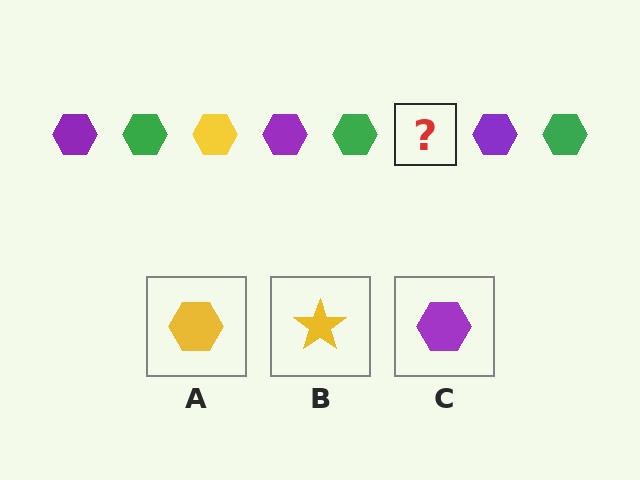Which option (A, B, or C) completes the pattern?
A.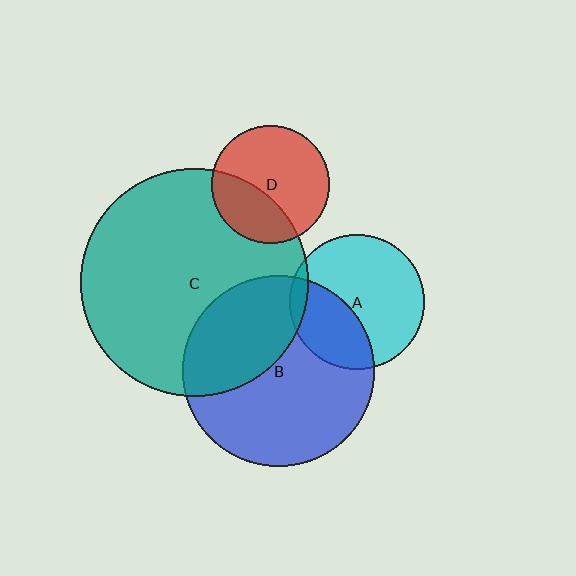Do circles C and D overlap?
Yes.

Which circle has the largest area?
Circle C (teal).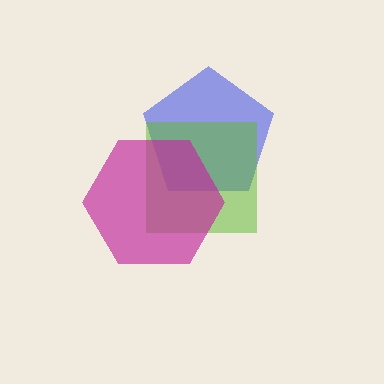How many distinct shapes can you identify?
There are 3 distinct shapes: a blue pentagon, a lime square, a magenta hexagon.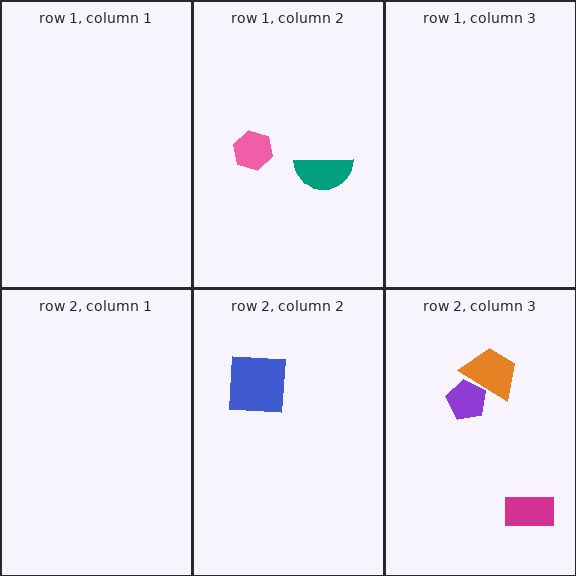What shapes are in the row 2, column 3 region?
The magenta rectangle, the orange trapezoid, the purple pentagon.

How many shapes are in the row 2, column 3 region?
3.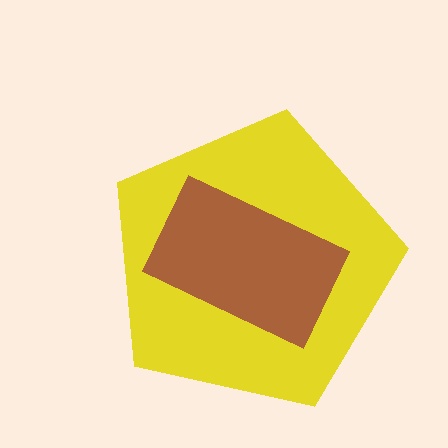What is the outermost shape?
The yellow pentagon.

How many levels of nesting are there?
2.